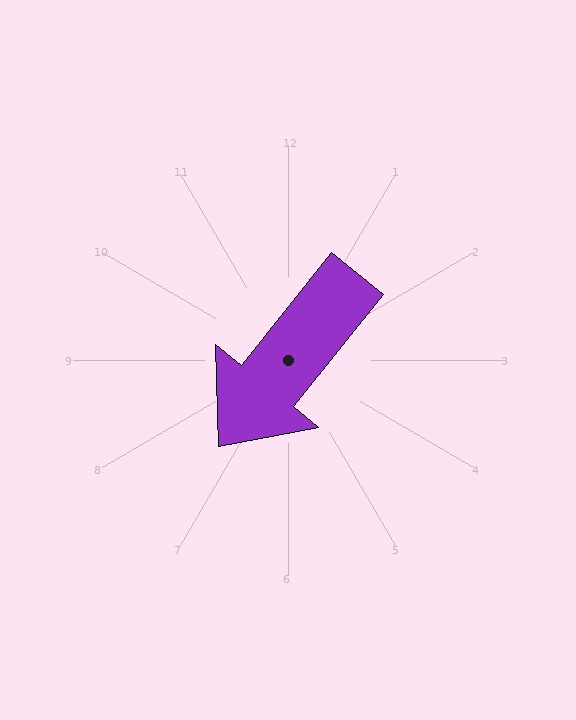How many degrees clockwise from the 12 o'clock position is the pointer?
Approximately 219 degrees.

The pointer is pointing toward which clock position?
Roughly 7 o'clock.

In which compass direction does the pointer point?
Southwest.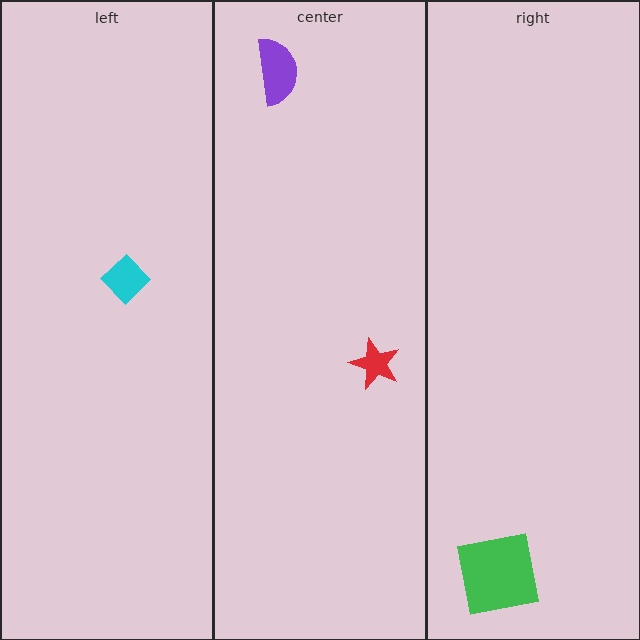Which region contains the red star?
The center region.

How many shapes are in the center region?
2.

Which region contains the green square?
The right region.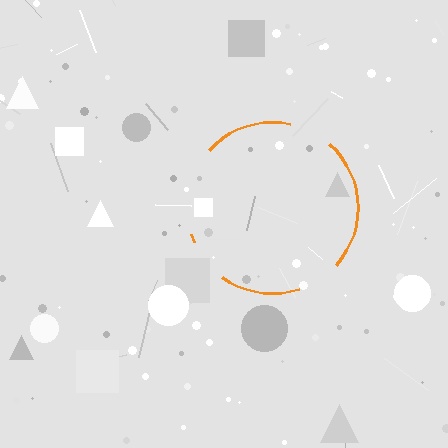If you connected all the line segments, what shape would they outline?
They would outline a circle.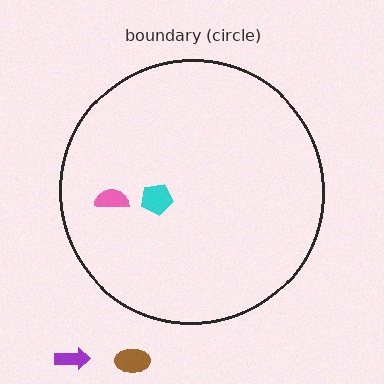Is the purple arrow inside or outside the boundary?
Outside.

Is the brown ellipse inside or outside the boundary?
Outside.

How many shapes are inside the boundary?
2 inside, 2 outside.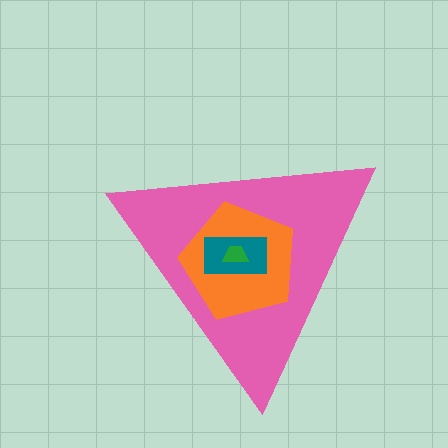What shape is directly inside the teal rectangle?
The green trapezoid.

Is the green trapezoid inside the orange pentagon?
Yes.